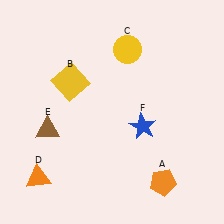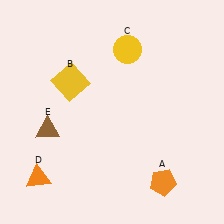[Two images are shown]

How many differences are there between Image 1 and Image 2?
There is 1 difference between the two images.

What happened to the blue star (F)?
The blue star (F) was removed in Image 2. It was in the bottom-right area of Image 1.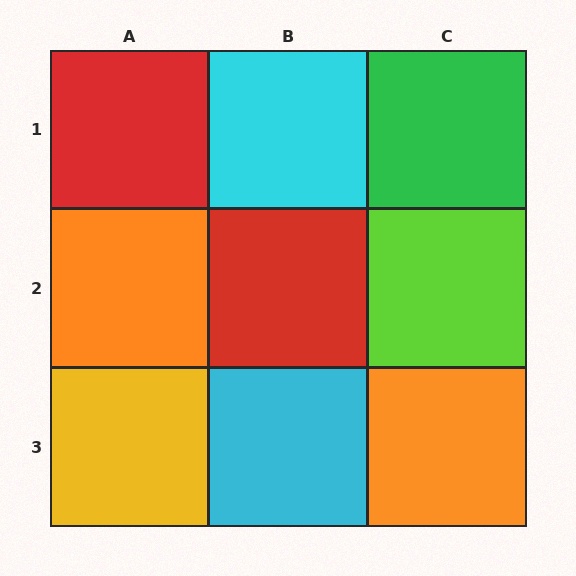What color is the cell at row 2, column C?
Lime.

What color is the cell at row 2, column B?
Red.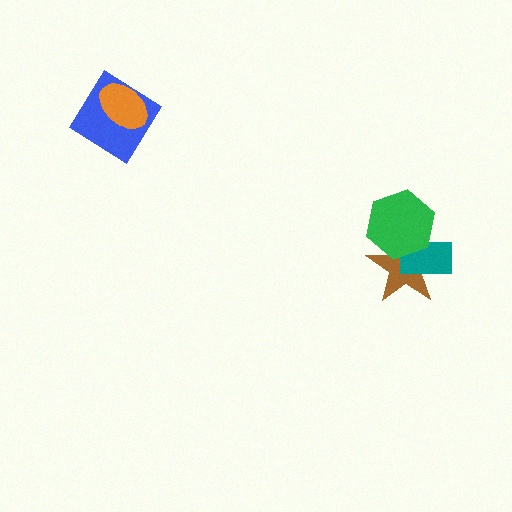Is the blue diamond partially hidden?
Yes, it is partially covered by another shape.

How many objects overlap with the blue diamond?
1 object overlaps with the blue diamond.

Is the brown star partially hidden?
Yes, it is partially covered by another shape.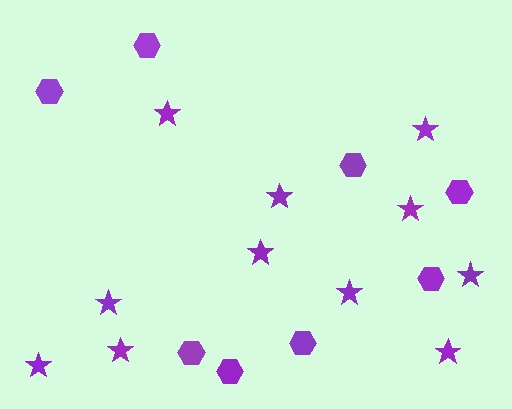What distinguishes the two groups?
There are 2 groups: one group of stars (11) and one group of hexagons (8).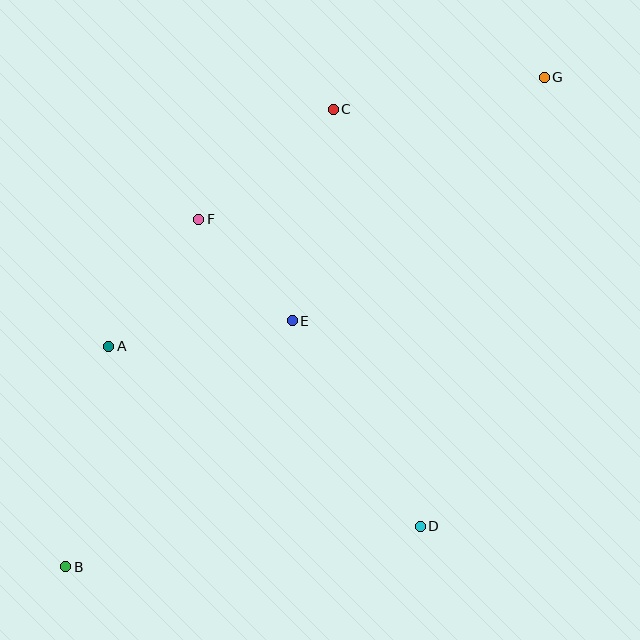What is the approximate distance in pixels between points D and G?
The distance between D and G is approximately 466 pixels.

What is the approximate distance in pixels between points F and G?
The distance between F and G is approximately 373 pixels.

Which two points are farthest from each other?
Points B and G are farthest from each other.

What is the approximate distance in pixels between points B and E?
The distance between B and E is approximately 334 pixels.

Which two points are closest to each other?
Points E and F are closest to each other.